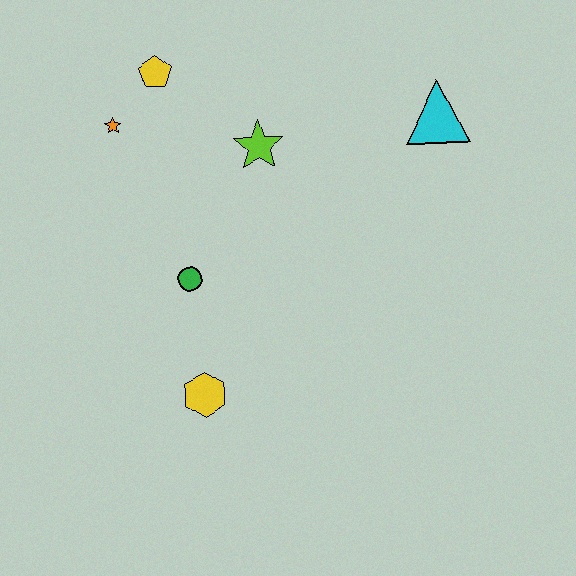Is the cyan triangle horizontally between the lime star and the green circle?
No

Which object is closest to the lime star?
The yellow pentagon is closest to the lime star.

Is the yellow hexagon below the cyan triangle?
Yes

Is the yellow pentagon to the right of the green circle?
No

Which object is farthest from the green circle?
The cyan triangle is farthest from the green circle.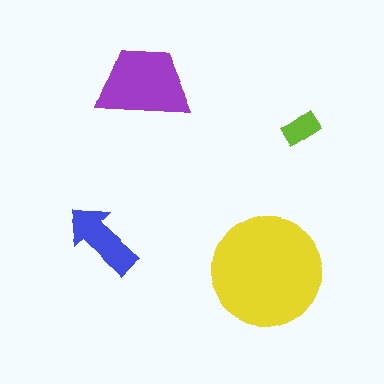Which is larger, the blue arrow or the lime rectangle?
The blue arrow.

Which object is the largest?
The yellow circle.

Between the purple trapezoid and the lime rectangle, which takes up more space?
The purple trapezoid.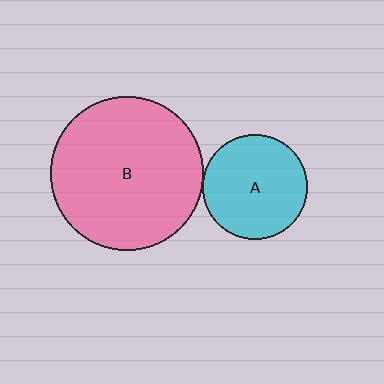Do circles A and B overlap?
Yes.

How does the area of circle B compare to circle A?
Approximately 2.1 times.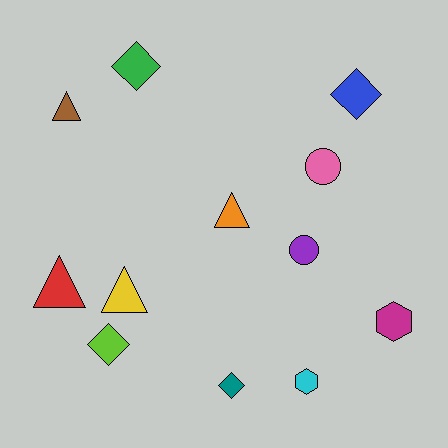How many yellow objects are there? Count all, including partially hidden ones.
There is 1 yellow object.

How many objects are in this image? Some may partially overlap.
There are 12 objects.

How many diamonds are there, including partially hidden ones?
There are 4 diamonds.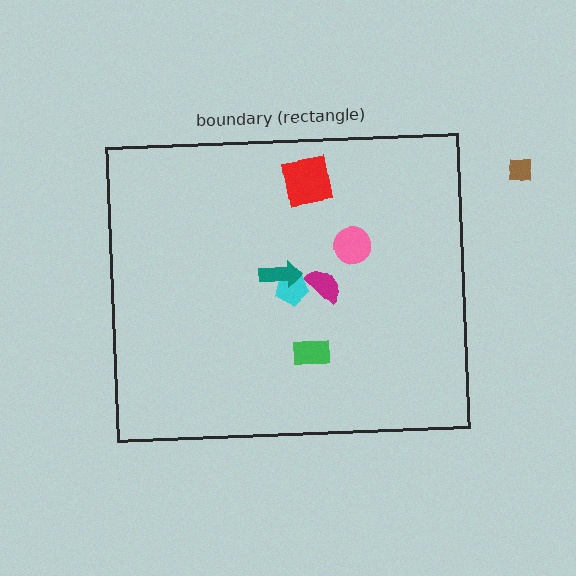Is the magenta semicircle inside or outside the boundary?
Inside.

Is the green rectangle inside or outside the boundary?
Inside.